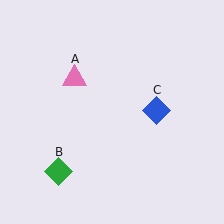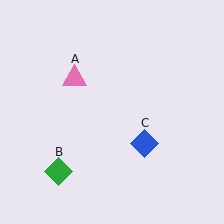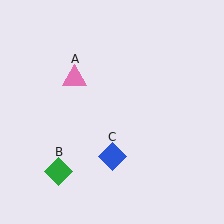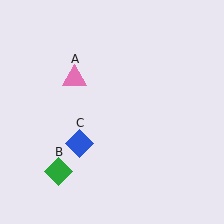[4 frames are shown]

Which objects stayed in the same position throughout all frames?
Pink triangle (object A) and green diamond (object B) remained stationary.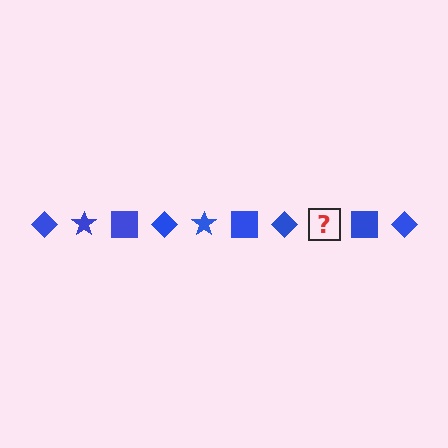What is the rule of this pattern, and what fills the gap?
The rule is that the pattern cycles through diamond, star, square shapes in blue. The gap should be filled with a blue star.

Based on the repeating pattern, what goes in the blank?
The blank should be a blue star.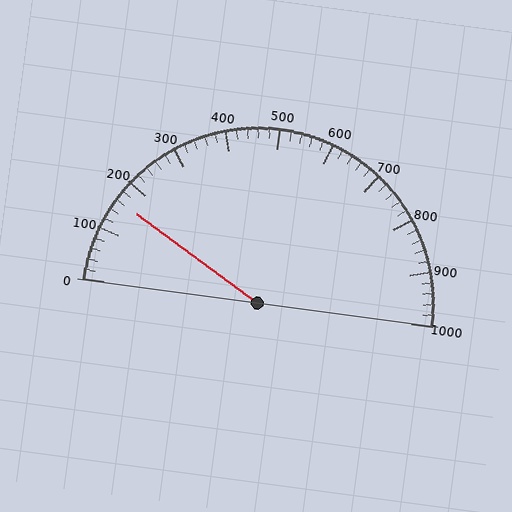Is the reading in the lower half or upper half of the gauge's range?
The reading is in the lower half of the range (0 to 1000).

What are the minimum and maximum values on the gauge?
The gauge ranges from 0 to 1000.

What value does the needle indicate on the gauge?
The needle indicates approximately 160.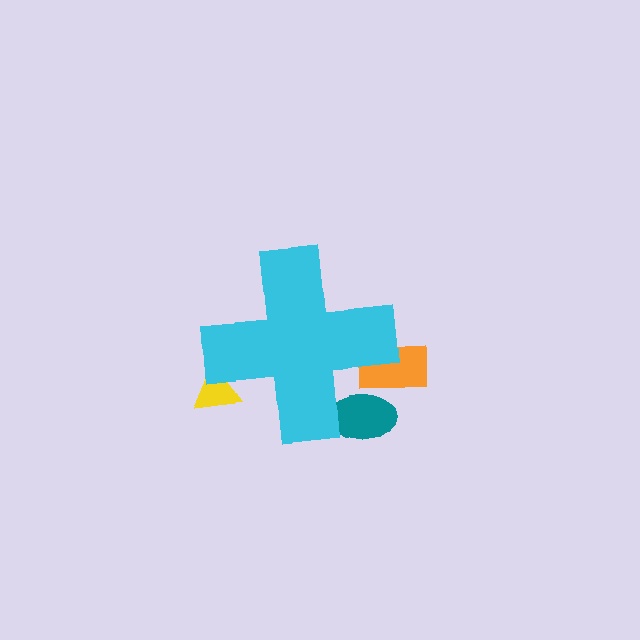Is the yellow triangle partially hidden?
Yes, the yellow triangle is partially hidden behind the cyan cross.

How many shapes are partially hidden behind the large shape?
3 shapes are partially hidden.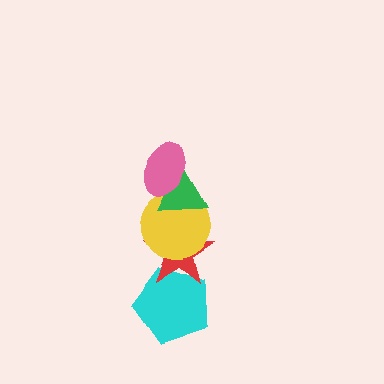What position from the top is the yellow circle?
The yellow circle is 3rd from the top.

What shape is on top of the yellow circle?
The green triangle is on top of the yellow circle.